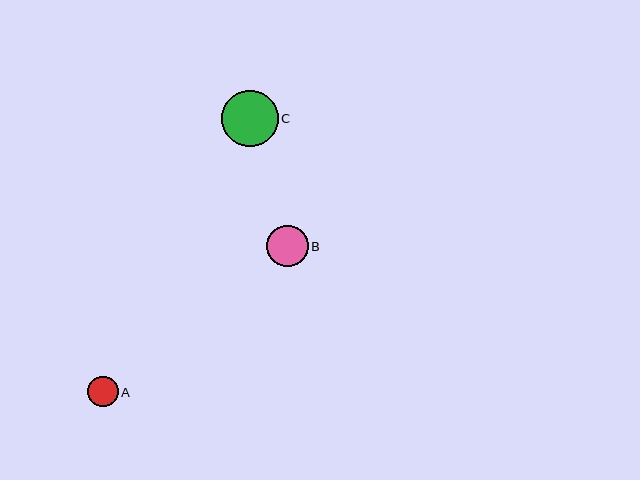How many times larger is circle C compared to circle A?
Circle C is approximately 1.9 times the size of circle A.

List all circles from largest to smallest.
From largest to smallest: C, B, A.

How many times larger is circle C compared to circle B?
Circle C is approximately 1.4 times the size of circle B.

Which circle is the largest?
Circle C is the largest with a size of approximately 57 pixels.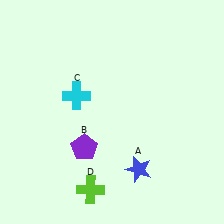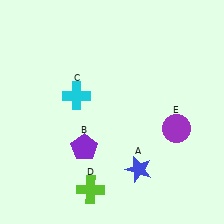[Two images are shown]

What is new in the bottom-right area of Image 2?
A purple circle (E) was added in the bottom-right area of Image 2.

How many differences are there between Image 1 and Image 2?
There is 1 difference between the two images.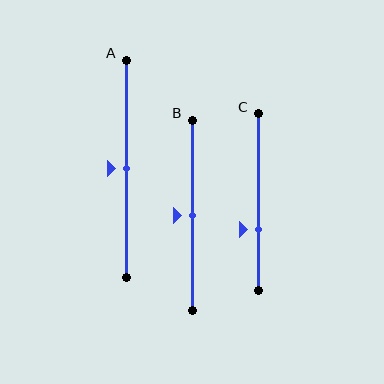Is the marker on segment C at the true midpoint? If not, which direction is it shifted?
No, the marker on segment C is shifted downward by about 15% of the segment length.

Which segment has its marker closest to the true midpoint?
Segment A has its marker closest to the true midpoint.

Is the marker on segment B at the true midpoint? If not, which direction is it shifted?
Yes, the marker on segment B is at the true midpoint.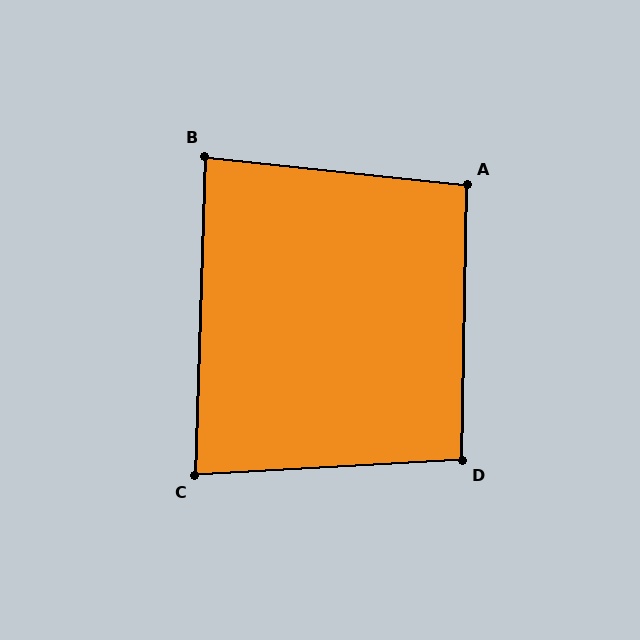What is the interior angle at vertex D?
Approximately 94 degrees (approximately right).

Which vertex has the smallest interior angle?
C, at approximately 85 degrees.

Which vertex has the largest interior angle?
A, at approximately 95 degrees.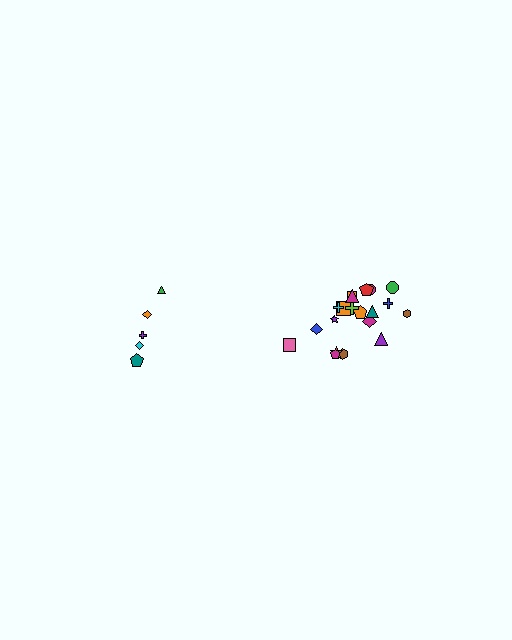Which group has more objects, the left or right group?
The right group.